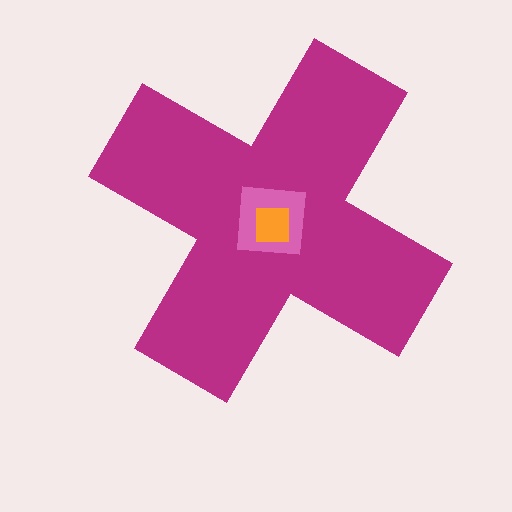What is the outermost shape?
The magenta cross.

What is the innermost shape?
The orange square.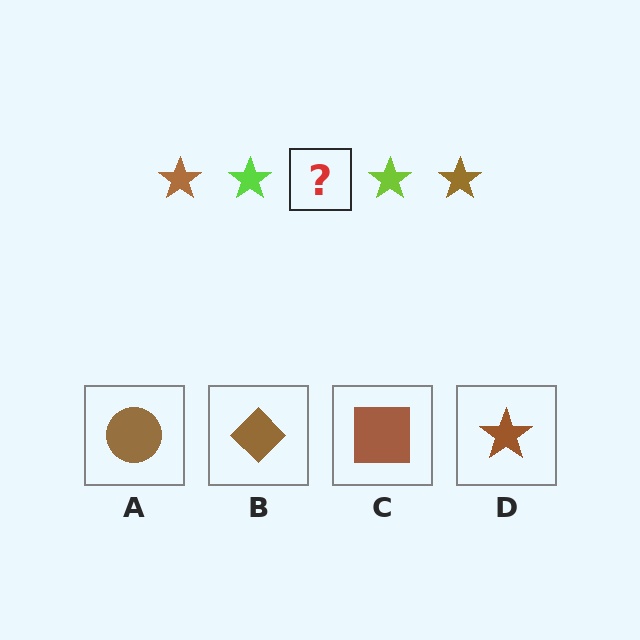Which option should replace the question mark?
Option D.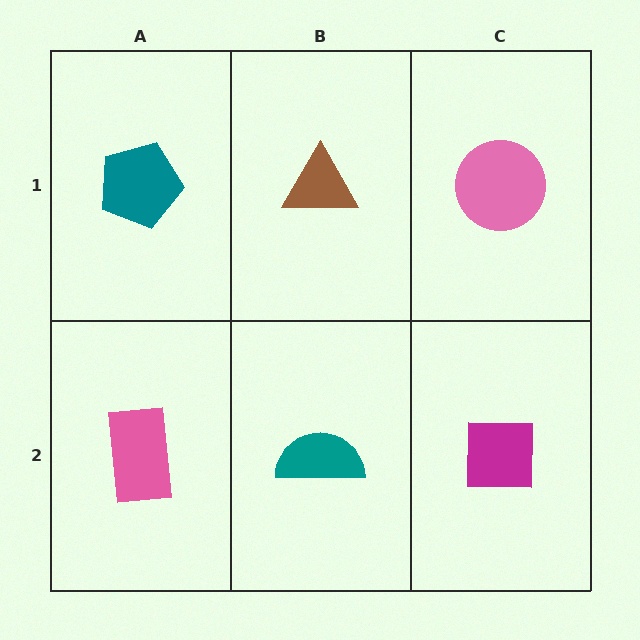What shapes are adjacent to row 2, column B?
A brown triangle (row 1, column B), a pink rectangle (row 2, column A), a magenta square (row 2, column C).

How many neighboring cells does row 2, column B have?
3.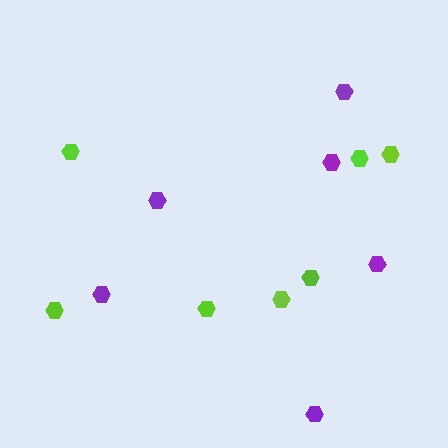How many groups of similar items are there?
There are 2 groups: one group of purple hexagons (6) and one group of lime hexagons (7).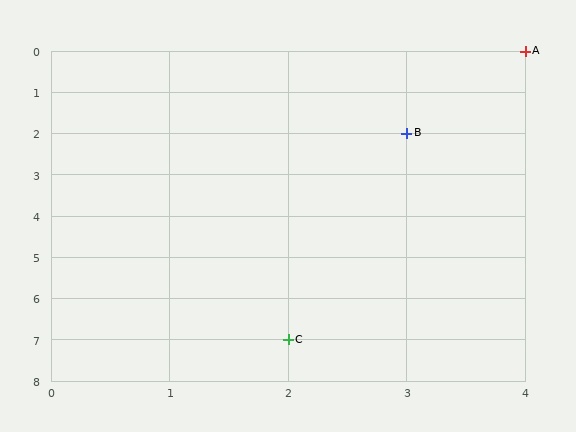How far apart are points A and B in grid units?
Points A and B are 1 column and 2 rows apart (about 2.2 grid units diagonally).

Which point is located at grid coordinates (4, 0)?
Point A is at (4, 0).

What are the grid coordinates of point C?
Point C is at grid coordinates (2, 7).